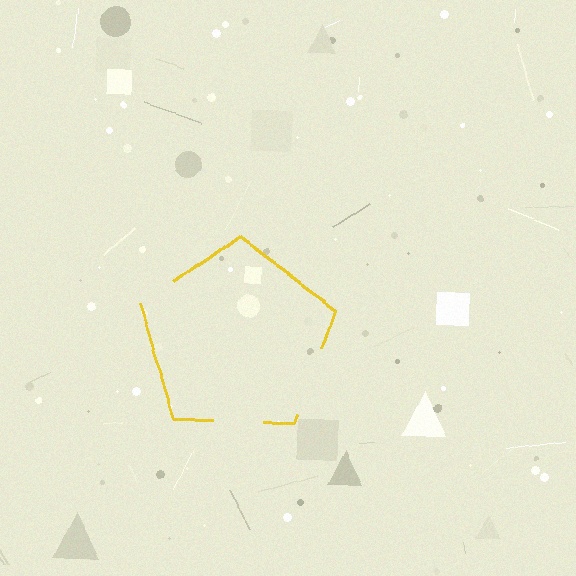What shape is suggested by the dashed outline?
The dashed outline suggests a pentagon.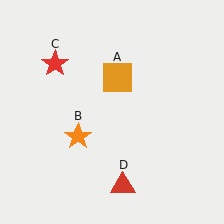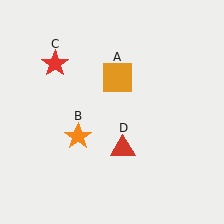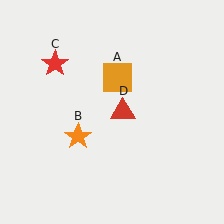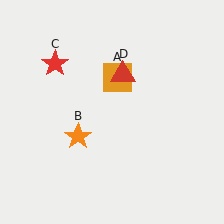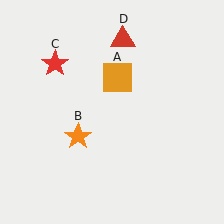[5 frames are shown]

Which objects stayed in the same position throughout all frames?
Orange square (object A) and orange star (object B) and red star (object C) remained stationary.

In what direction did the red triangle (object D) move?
The red triangle (object D) moved up.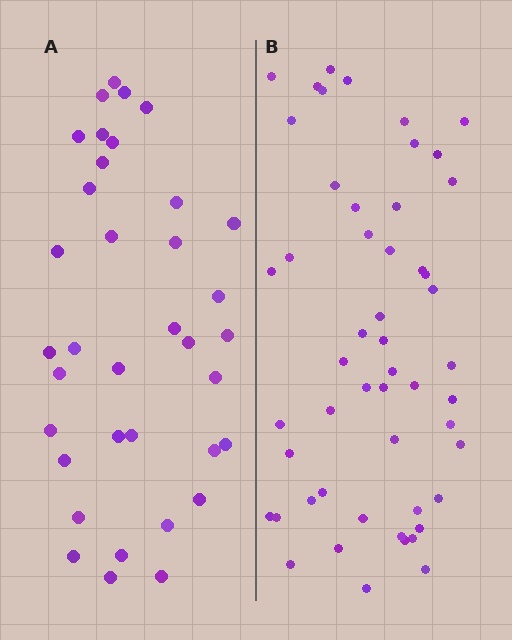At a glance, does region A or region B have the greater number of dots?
Region B (the right region) has more dots.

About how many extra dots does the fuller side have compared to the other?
Region B has approximately 15 more dots than region A.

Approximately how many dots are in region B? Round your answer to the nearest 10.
About 50 dots. (The exact count is 52, which rounds to 50.)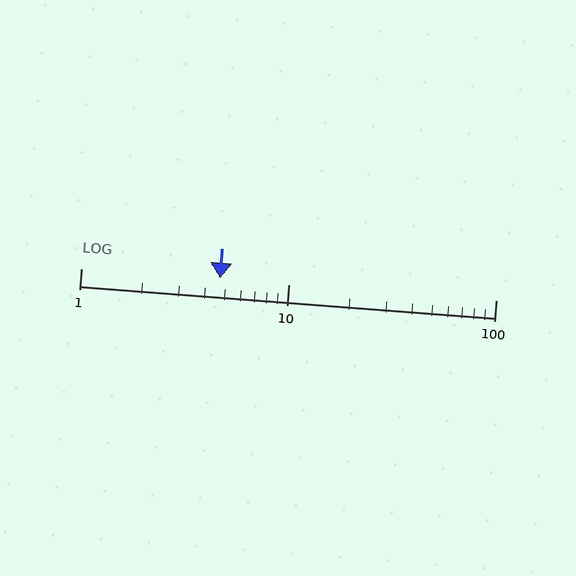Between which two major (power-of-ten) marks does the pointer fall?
The pointer is between 1 and 10.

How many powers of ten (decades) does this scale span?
The scale spans 2 decades, from 1 to 100.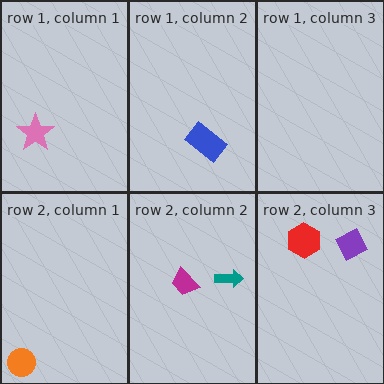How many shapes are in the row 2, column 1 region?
1.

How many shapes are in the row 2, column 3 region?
2.